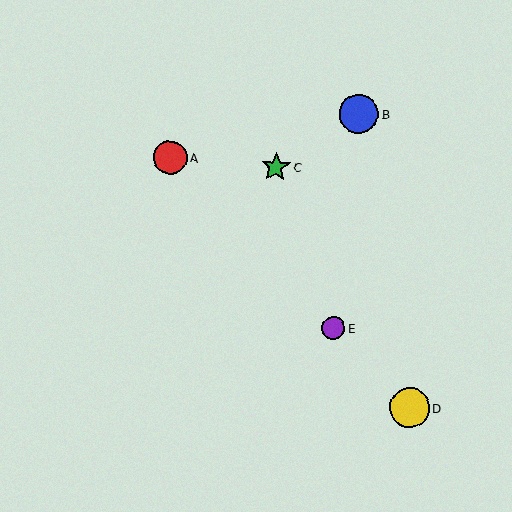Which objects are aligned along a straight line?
Objects A, D, E are aligned along a straight line.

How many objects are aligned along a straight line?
3 objects (A, D, E) are aligned along a straight line.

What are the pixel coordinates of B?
Object B is at (359, 114).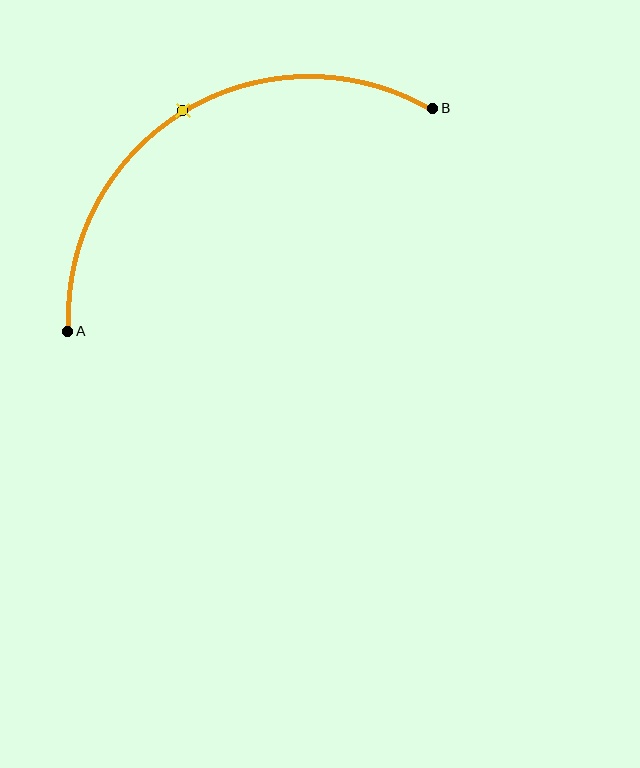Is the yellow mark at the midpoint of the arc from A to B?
Yes. The yellow mark lies on the arc at equal arc-length from both A and B — it is the arc midpoint.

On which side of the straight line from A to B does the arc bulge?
The arc bulges above the straight line connecting A and B.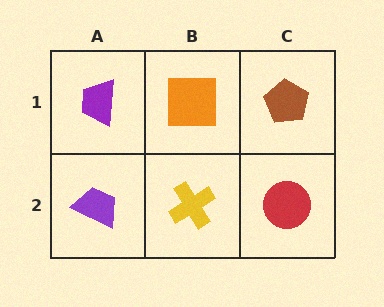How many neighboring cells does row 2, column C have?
2.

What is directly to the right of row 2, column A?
A yellow cross.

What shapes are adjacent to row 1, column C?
A red circle (row 2, column C), an orange square (row 1, column B).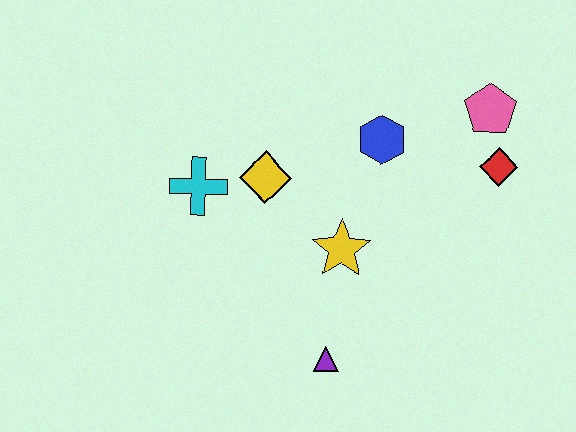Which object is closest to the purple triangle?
The yellow star is closest to the purple triangle.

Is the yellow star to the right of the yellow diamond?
Yes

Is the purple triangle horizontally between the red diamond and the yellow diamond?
Yes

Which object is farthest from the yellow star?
The pink pentagon is farthest from the yellow star.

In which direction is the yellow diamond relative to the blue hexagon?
The yellow diamond is to the left of the blue hexagon.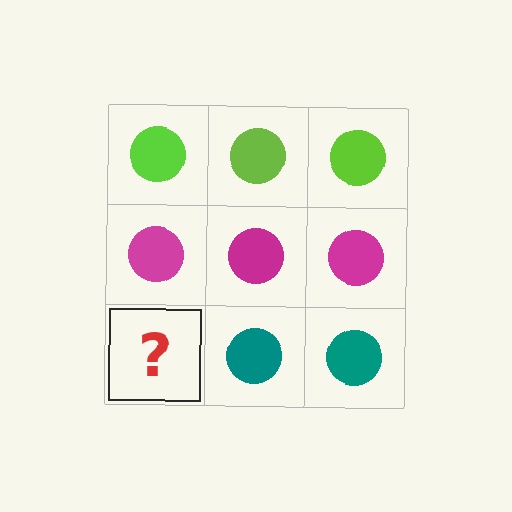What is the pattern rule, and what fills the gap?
The rule is that each row has a consistent color. The gap should be filled with a teal circle.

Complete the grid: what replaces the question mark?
The question mark should be replaced with a teal circle.